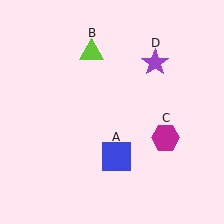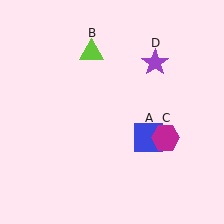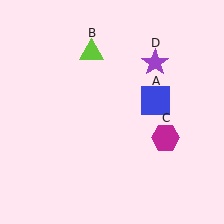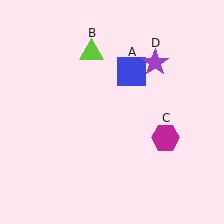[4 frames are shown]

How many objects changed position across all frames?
1 object changed position: blue square (object A).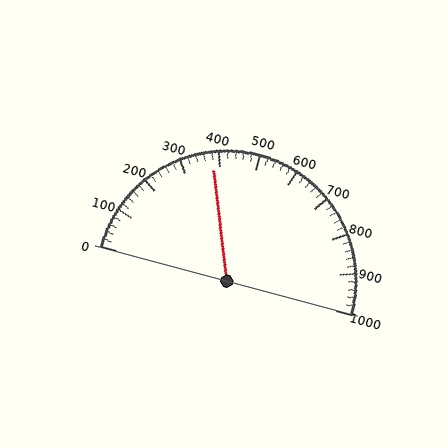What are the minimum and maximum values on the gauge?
The gauge ranges from 0 to 1000.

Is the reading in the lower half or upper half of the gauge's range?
The reading is in the lower half of the range (0 to 1000).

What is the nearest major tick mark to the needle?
The nearest major tick mark is 400.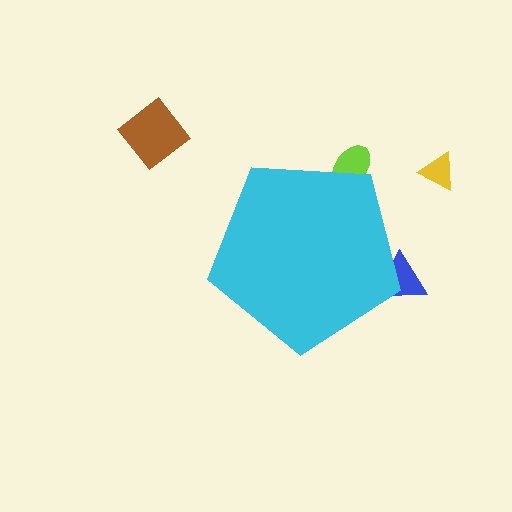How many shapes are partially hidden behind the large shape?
2 shapes are partially hidden.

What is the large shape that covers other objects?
A cyan pentagon.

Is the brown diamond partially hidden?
No, the brown diamond is fully visible.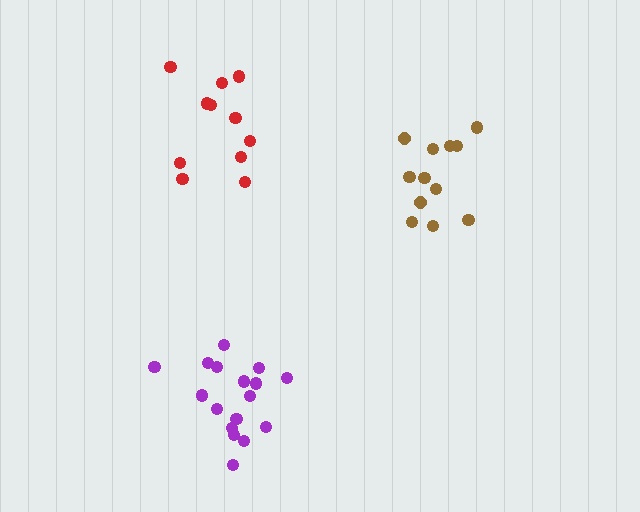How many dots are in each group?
Group 1: 11 dots, Group 2: 17 dots, Group 3: 12 dots (40 total).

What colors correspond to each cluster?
The clusters are colored: red, purple, brown.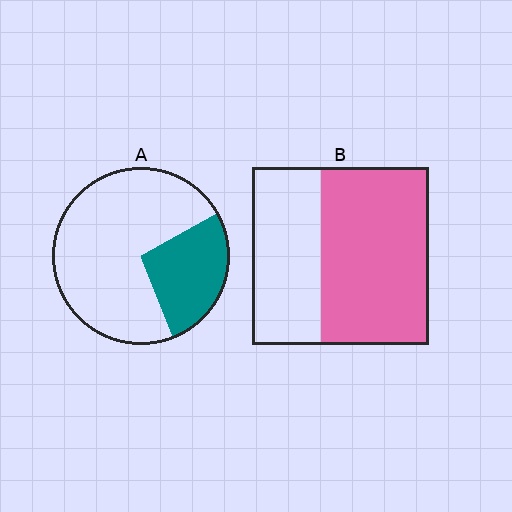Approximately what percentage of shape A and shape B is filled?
A is approximately 25% and B is approximately 60%.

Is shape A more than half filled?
No.